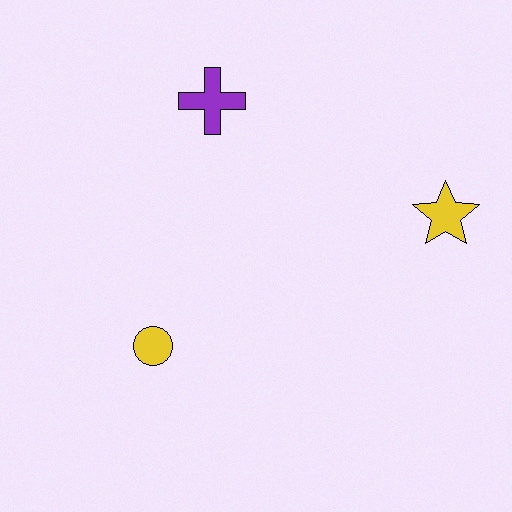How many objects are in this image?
There are 3 objects.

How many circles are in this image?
There is 1 circle.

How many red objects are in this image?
There are no red objects.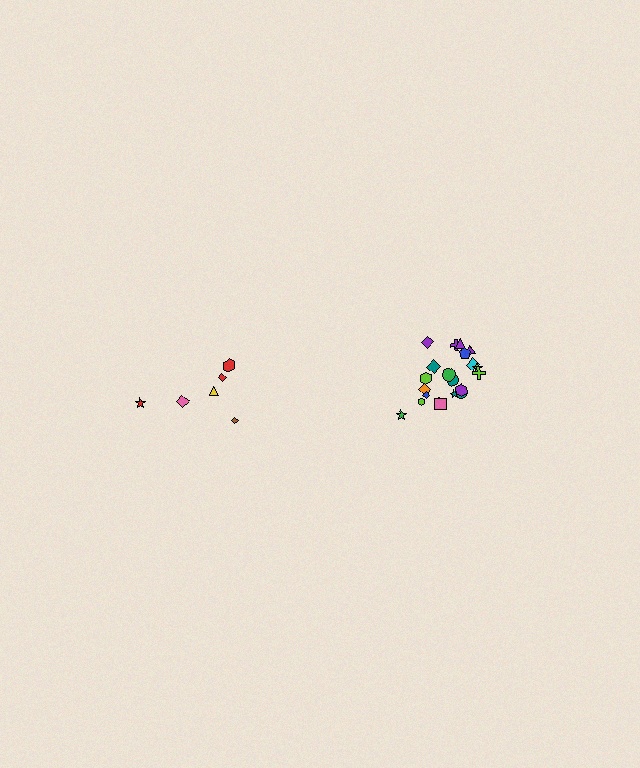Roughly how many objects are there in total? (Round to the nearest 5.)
Roughly 30 objects in total.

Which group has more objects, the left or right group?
The right group.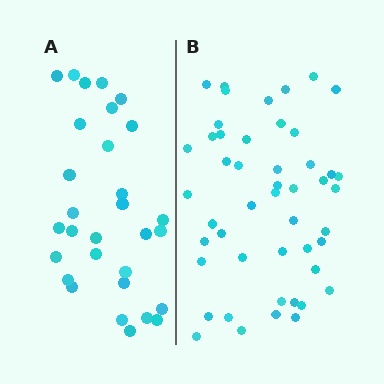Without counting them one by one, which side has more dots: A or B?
Region B (the right region) has more dots.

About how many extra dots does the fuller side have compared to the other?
Region B has approximately 20 more dots than region A.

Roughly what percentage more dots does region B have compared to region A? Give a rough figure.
About 60% more.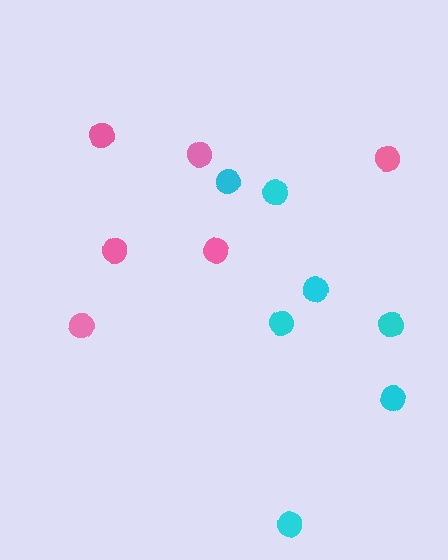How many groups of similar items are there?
There are 2 groups: one group of cyan circles (7) and one group of pink circles (6).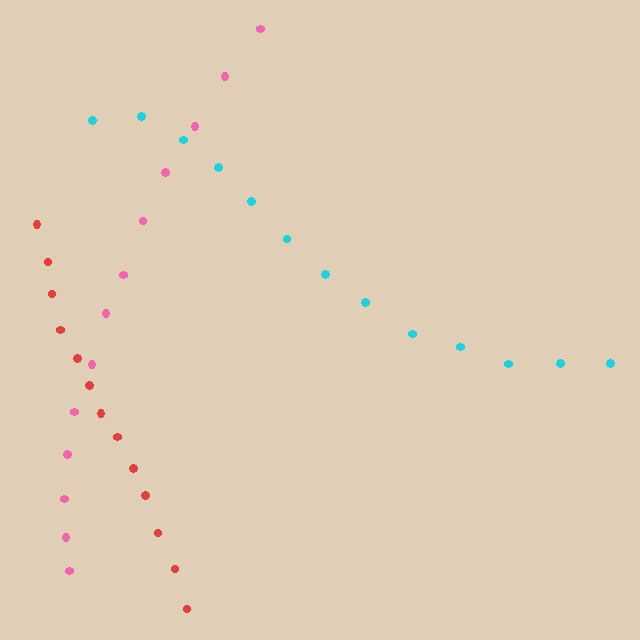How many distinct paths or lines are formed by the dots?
There are 3 distinct paths.